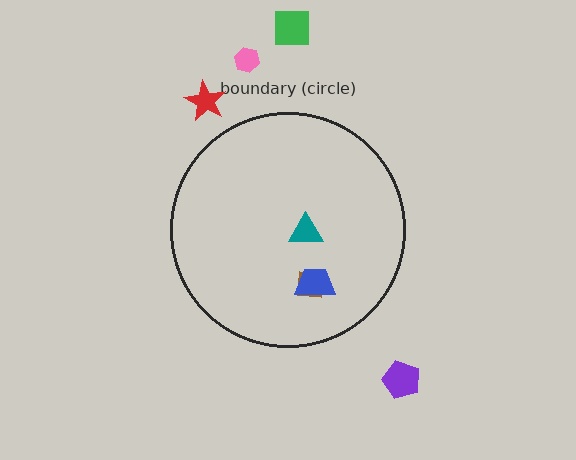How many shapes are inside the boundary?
3 inside, 4 outside.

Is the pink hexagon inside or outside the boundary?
Outside.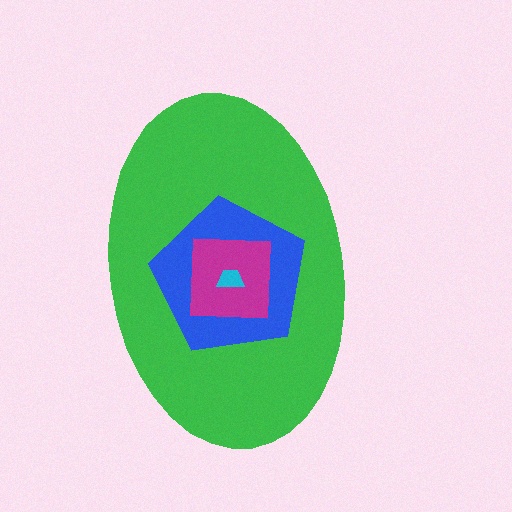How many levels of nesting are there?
4.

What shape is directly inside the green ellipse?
The blue pentagon.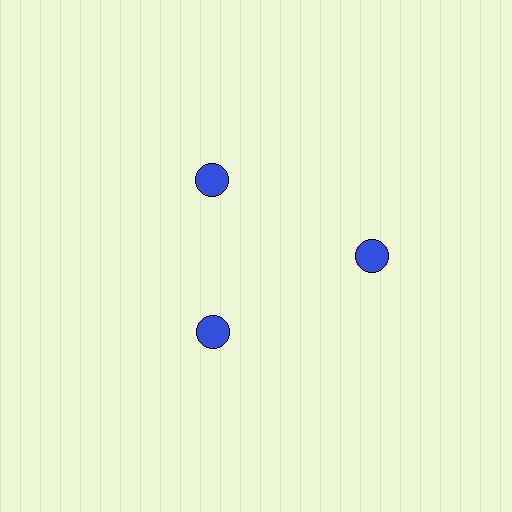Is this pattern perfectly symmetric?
No. The 3 blue circles are arranged in a ring, but one element near the 3 o'clock position is pushed outward from the center, breaking the 3-fold rotational symmetry.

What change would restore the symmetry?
The symmetry would be restored by moving it inward, back onto the ring so that all 3 circles sit at equal angles and equal distance from the center.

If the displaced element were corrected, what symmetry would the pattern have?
It would have 3-fold rotational symmetry — the pattern would map onto itself every 120 degrees.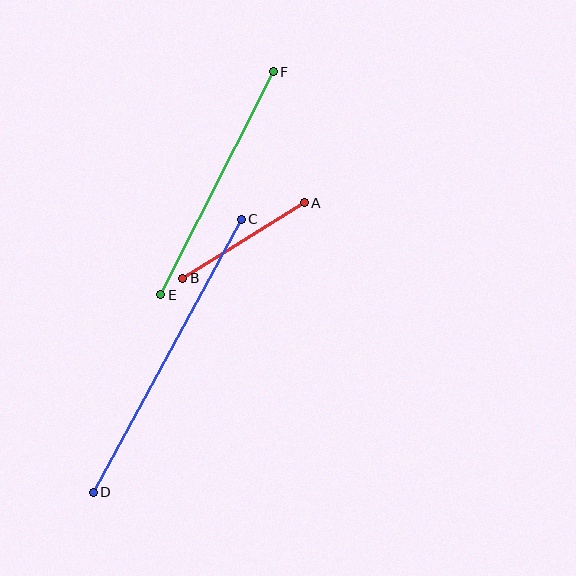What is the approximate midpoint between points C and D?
The midpoint is at approximately (167, 356) pixels.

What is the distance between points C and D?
The distance is approximately 310 pixels.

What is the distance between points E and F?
The distance is approximately 250 pixels.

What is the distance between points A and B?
The distance is approximately 143 pixels.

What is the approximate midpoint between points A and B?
The midpoint is at approximately (243, 241) pixels.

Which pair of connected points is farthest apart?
Points C and D are farthest apart.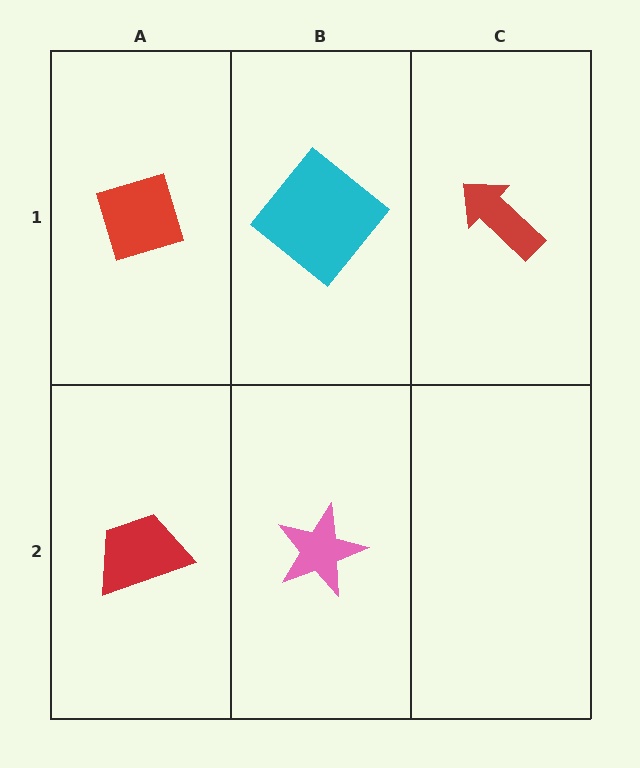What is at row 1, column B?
A cyan diamond.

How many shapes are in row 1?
3 shapes.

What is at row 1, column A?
A red diamond.